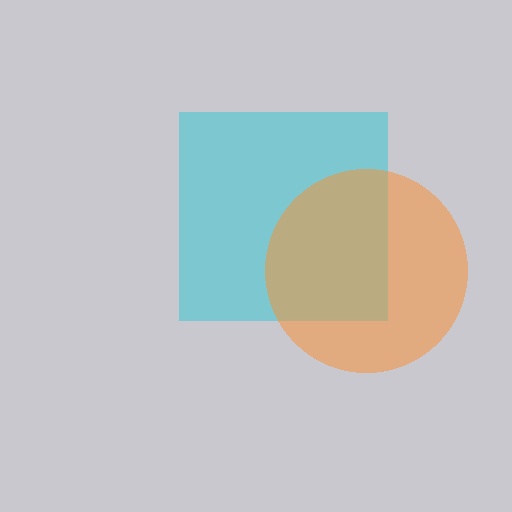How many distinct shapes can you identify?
There are 2 distinct shapes: a cyan square, an orange circle.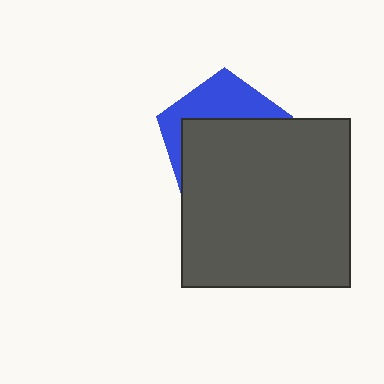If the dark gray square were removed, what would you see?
You would see the complete blue pentagon.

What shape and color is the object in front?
The object in front is a dark gray square.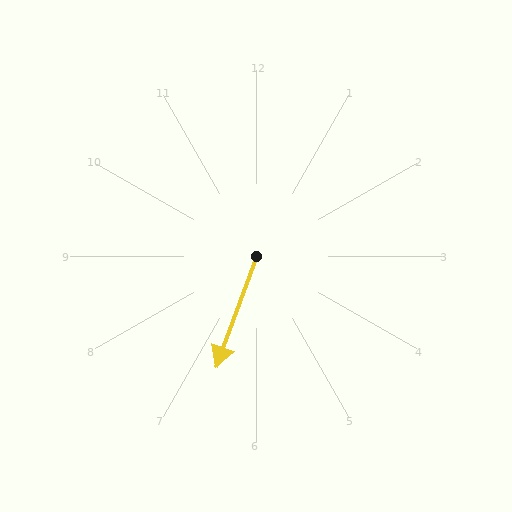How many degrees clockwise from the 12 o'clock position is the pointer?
Approximately 200 degrees.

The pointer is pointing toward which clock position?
Roughly 7 o'clock.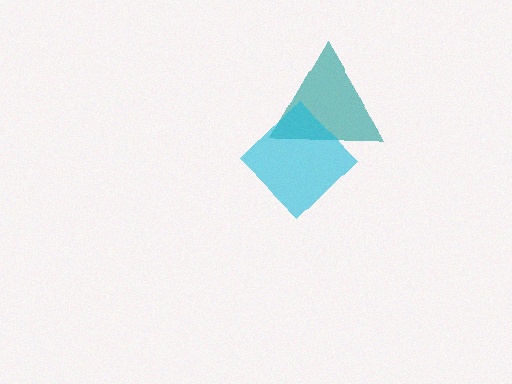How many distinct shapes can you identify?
There are 2 distinct shapes: a teal triangle, a cyan diamond.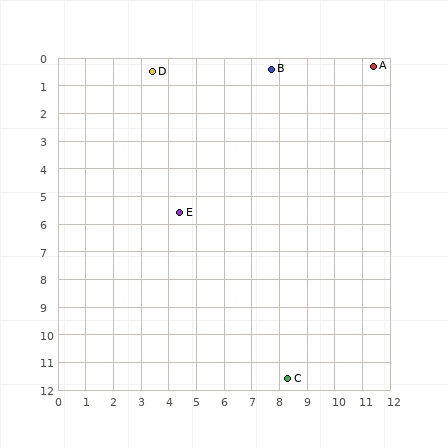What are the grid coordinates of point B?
Point B is at approximately (7.7, 0.4).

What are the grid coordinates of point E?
Point E is at approximately (4.4, 5.6).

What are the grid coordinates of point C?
Point C is at approximately (8.3, 11.6).